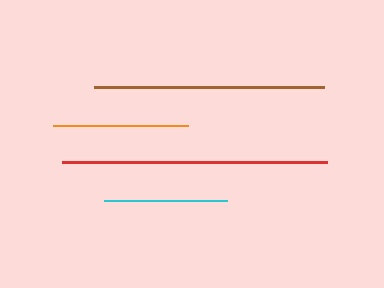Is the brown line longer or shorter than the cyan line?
The brown line is longer than the cyan line.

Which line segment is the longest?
The red line is the longest at approximately 266 pixels.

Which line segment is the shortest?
The cyan line is the shortest at approximately 123 pixels.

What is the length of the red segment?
The red segment is approximately 266 pixels long.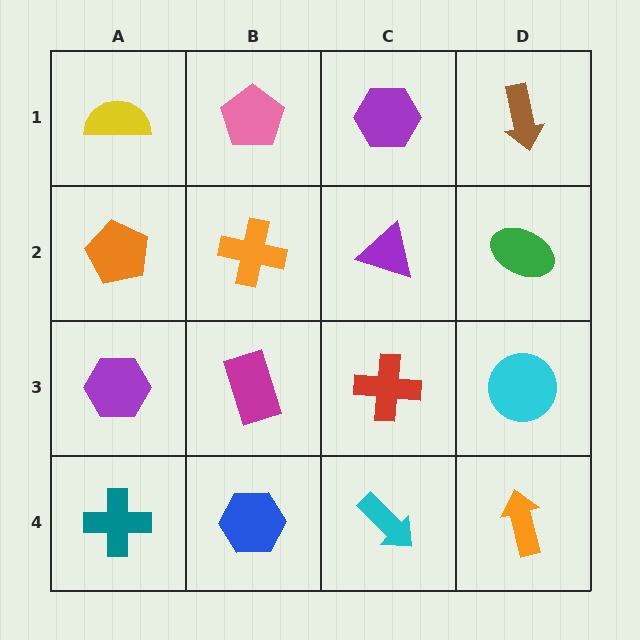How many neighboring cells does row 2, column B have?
4.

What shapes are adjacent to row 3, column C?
A purple triangle (row 2, column C), a cyan arrow (row 4, column C), a magenta rectangle (row 3, column B), a cyan circle (row 3, column D).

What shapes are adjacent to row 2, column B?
A pink pentagon (row 1, column B), a magenta rectangle (row 3, column B), an orange pentagon (row 2, column A), a purple triangle (row 2, column C).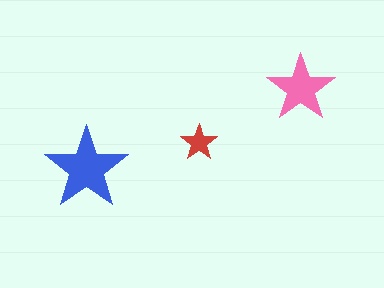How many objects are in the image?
There are 3 objects in the image.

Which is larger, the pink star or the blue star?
The blue one.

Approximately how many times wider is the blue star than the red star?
About 2.5 times wider.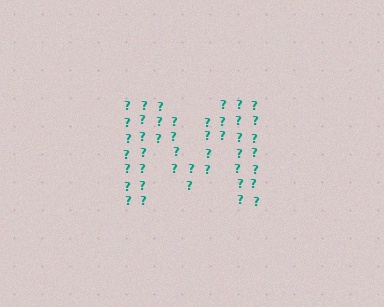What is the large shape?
The large shape is the letter M.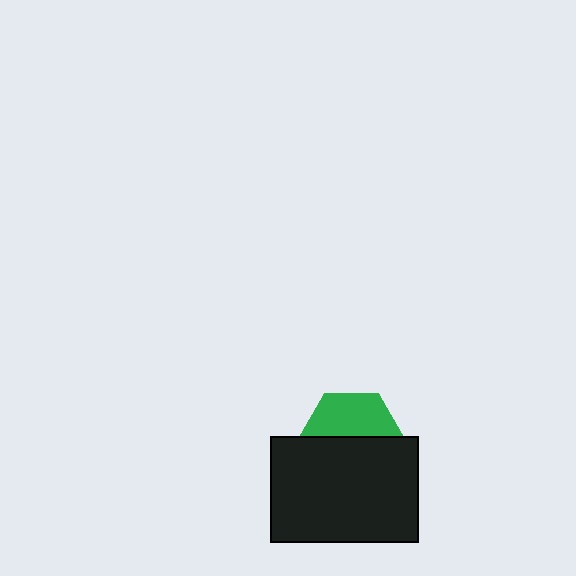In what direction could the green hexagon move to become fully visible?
The green hexagon could move up. That would shift it out from behind the black rectangle entirely.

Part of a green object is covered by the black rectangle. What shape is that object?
It is a hexagon.